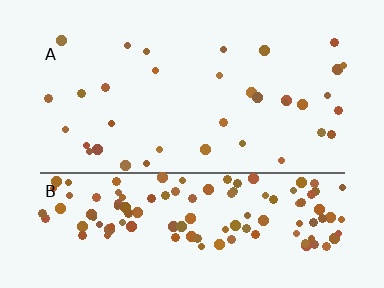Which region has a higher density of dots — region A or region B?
B (the bottom).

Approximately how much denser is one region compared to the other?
Approximately 4.1× — region B over region A.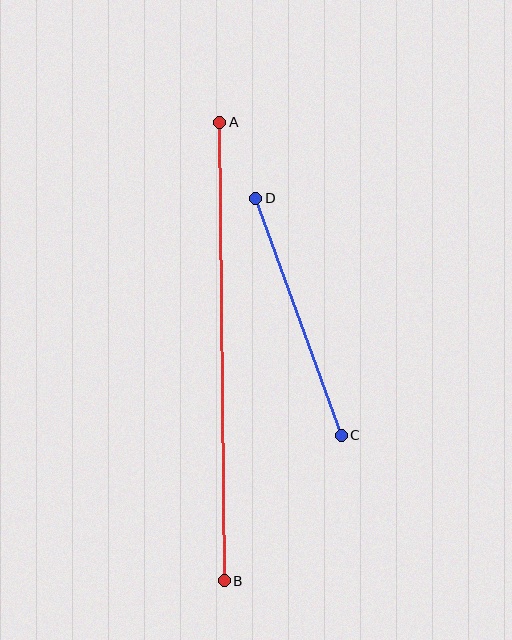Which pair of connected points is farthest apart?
Points A and B are farthest apart.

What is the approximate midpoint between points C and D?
The midpoint is at approximately (298, 317) pixels.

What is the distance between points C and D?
The distance is approximately 252 pixels.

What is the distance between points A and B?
The distance is approximately 459 pixels.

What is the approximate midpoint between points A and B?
The midpoint is at approximately (222, 352) pixels.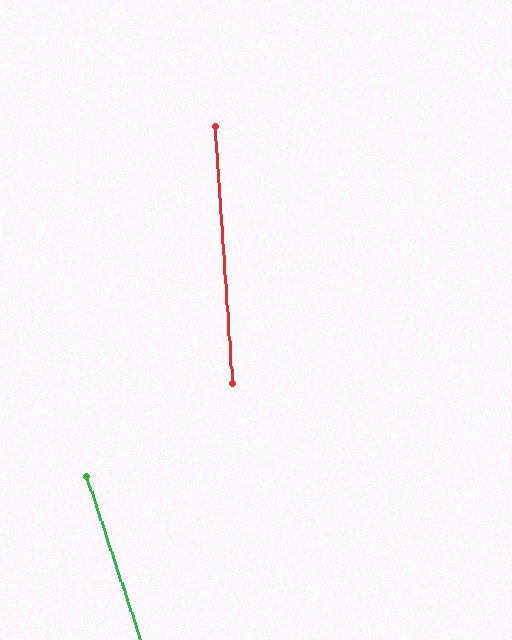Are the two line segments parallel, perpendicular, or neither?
Neither parallel nor perpendicular — they differ by about 15°.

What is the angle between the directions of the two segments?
Approximately 15 degrees.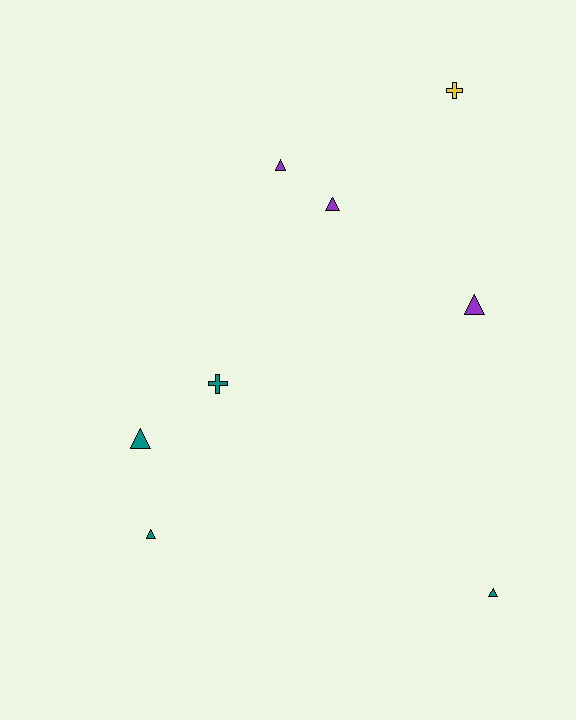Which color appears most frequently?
Teal, with 4 objects.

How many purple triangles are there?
There are 3 purple triangles.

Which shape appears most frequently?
Triangle, with 6 objects.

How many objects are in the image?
There are 8 objects.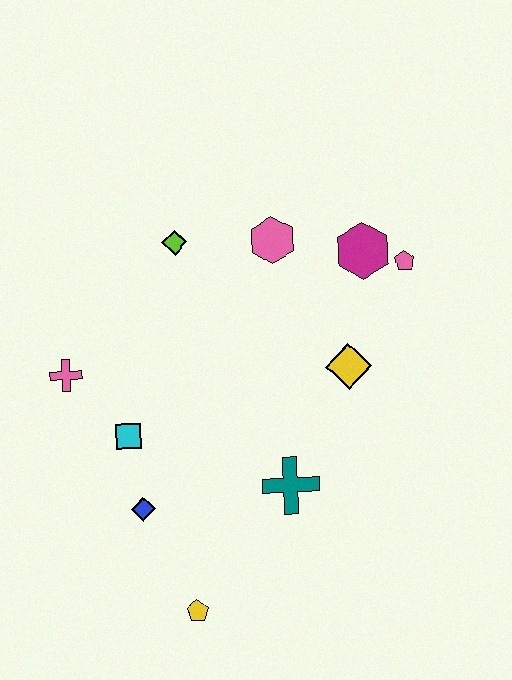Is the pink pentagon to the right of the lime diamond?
Yes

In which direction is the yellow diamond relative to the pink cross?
The yellow diamond is to the right of the pink cross.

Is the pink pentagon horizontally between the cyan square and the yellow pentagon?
No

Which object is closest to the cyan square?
The blue diamond is closest to the cyan square.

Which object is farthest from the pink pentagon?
The yellow pentagon is farthest from the pink pentagon.